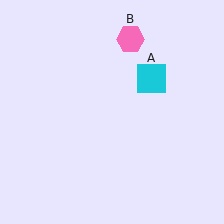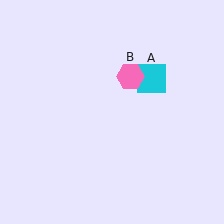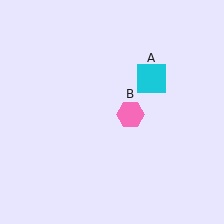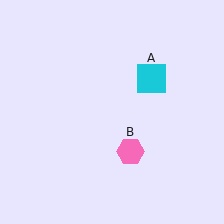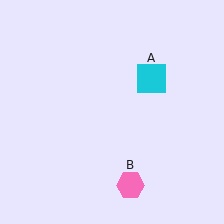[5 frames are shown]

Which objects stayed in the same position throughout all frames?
Cyan square (object A) remained stationary.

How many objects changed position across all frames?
1 object changed position: pink hexagon (object B).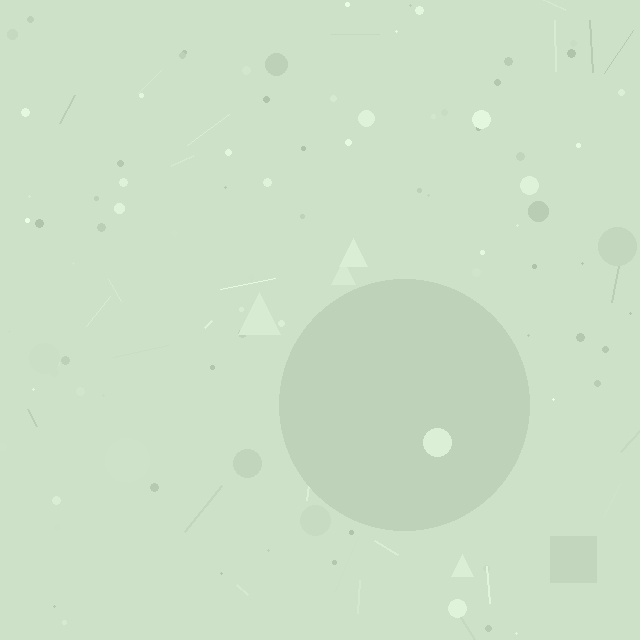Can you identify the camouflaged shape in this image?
The camouflaged shape is a circle.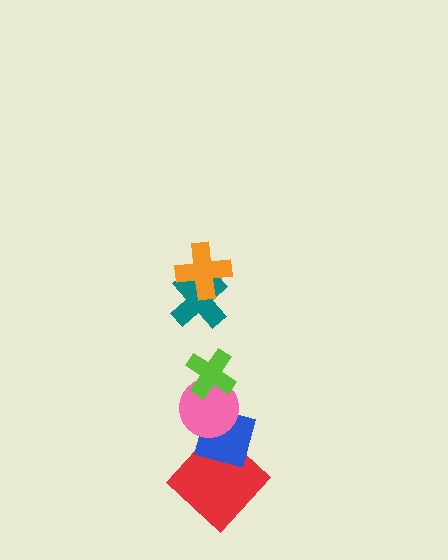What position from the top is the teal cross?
The teal cross is 2nd from the top.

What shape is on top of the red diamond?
The blue square is on top of the red diamond.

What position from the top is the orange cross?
The orange cross is 1st from the top.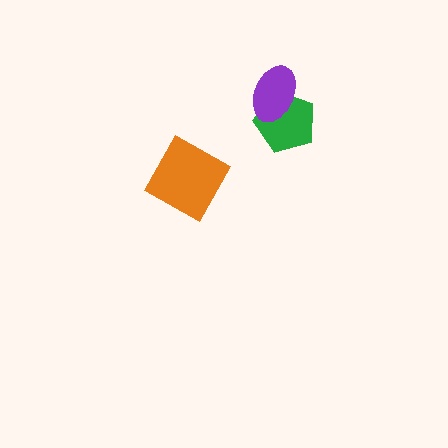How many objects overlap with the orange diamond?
0 objects overlap with the orange diamond.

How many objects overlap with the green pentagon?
1 object overlaps with the green pentagon.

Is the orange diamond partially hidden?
No, no other shape covers it.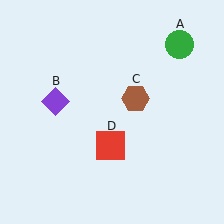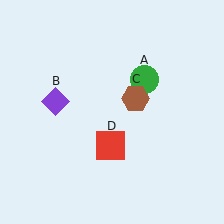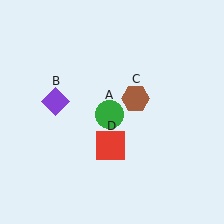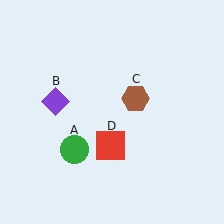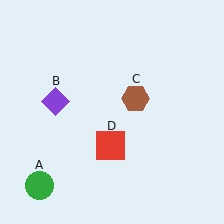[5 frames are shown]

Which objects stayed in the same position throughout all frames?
Purple diamond (object B) and brown hexagon (object C) and red square (object D) remained stationary.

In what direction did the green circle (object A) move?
The green circle (object A) moved down and to the left.